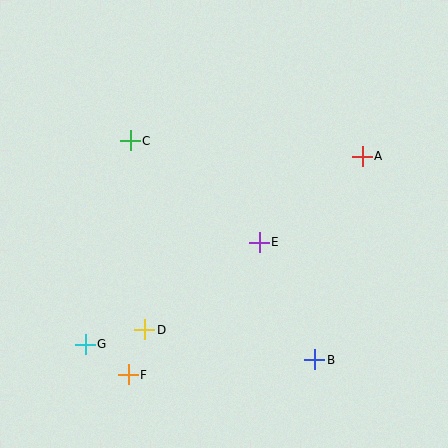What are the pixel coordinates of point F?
Point F is at (128, 375).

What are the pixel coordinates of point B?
Point B is at (315, 360).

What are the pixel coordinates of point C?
Point C is at (130, 141).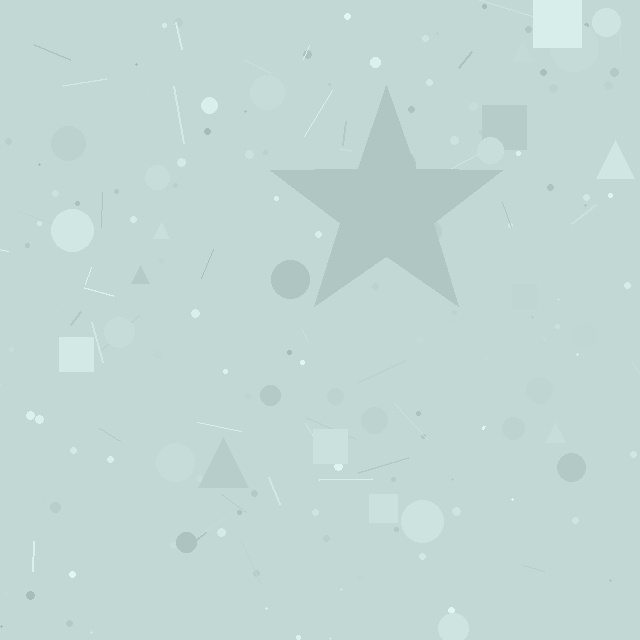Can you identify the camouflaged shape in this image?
The camouflaged shape is a star.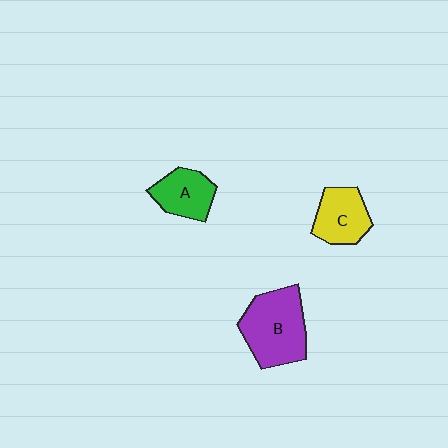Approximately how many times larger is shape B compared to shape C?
Approximately 1.6 times.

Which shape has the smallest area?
Shape A (green).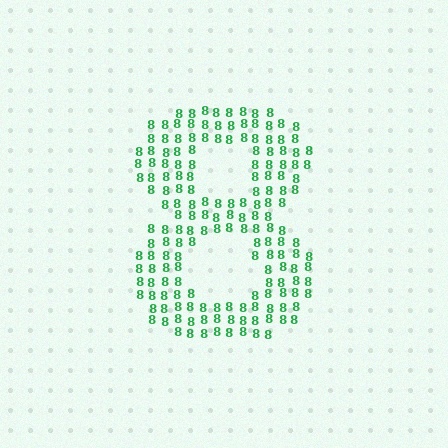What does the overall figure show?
The overall figure shows the digit 8.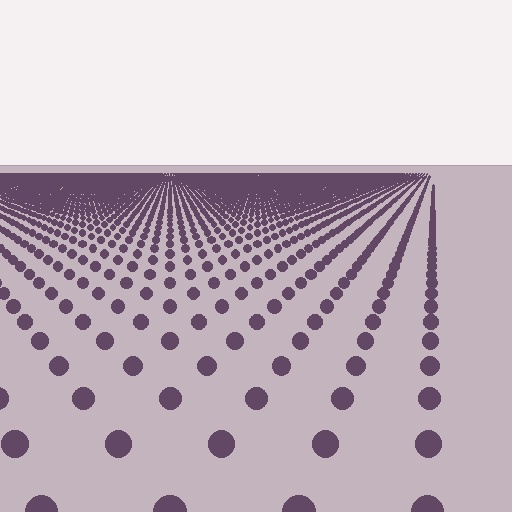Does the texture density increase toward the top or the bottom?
Density increases toward the top.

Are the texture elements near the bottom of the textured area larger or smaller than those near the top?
Larger. Near the bottom, elements are closer to the viewer and appear at a bigger on-screen size.